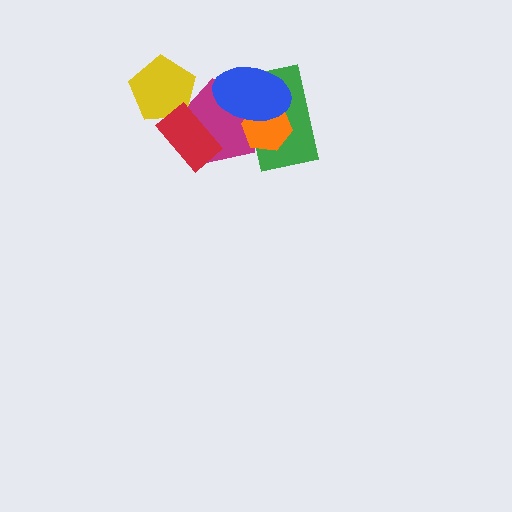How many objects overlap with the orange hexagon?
3 objects overlap with the orange hexagon.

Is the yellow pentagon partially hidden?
Yes, it is partially covered by another shape.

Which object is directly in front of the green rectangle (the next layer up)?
The orange hexagon is directly in front of the green rectangle.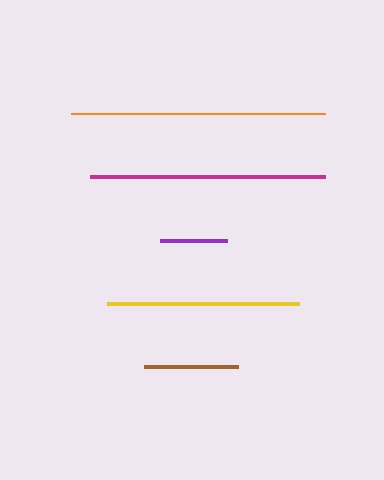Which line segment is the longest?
The orange line is the longest at approximately 254 pixels.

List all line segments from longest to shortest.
From longest to shortest: orange, magenta, yellow, brown, purple.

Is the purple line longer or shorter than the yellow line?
The yellow line is longer than the purple line.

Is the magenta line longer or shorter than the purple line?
The magenta line is longer than the purple line.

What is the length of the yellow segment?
The yellow segment is approximately 192 pixels long.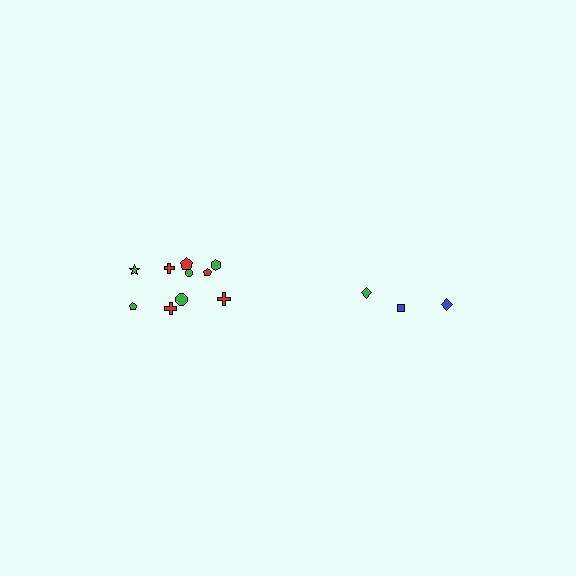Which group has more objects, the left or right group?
The left group.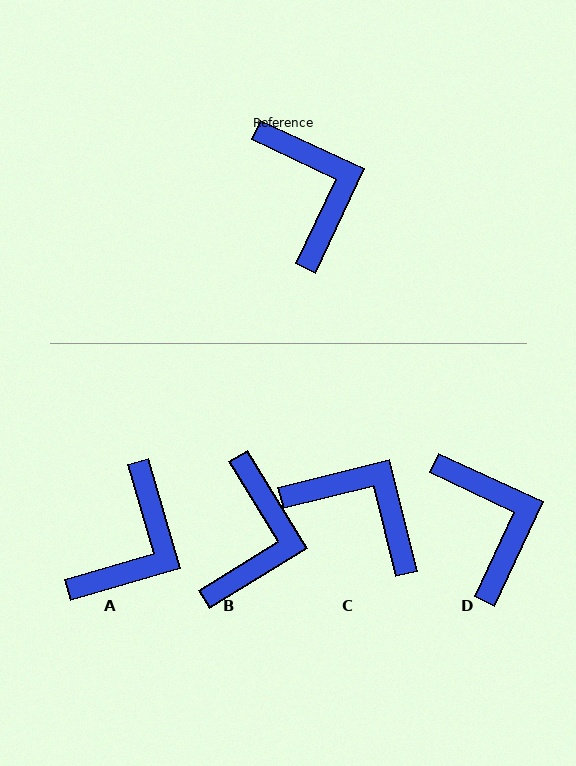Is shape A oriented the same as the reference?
No, it is off by about 48 degrees.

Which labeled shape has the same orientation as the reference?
D.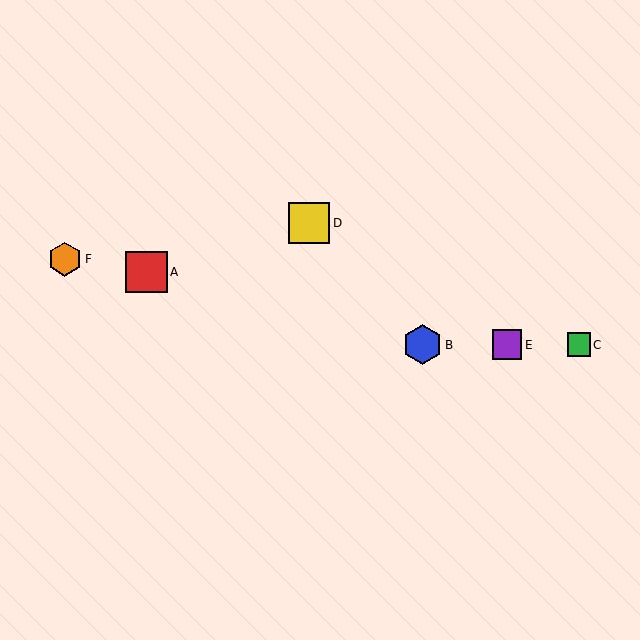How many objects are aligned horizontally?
3 objects (B, C, E) are aligned horizontally.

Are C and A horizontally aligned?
No, C is at y≈345 and A is at y≈272.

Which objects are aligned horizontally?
Objects B, C, E are aligned horizontally.